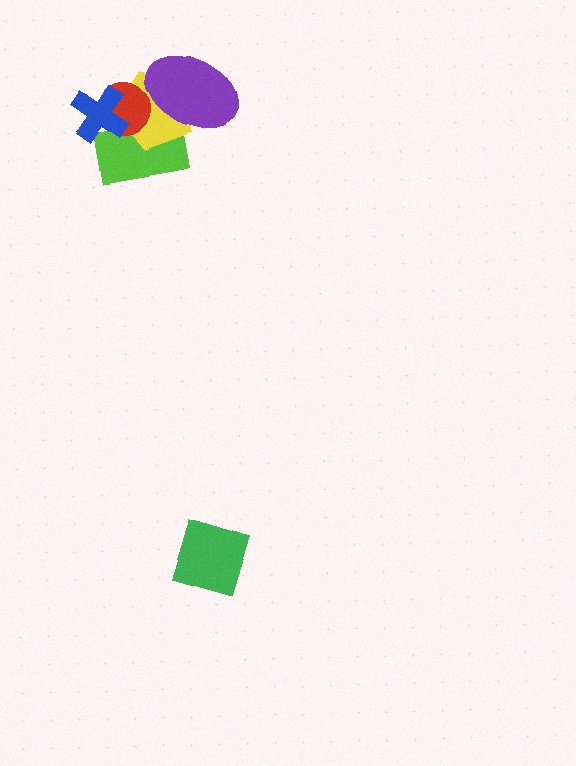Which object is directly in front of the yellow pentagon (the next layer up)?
The red circle is directly in front of the yellow pentagon.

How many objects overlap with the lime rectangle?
4 objects overlap with the lime rectangle.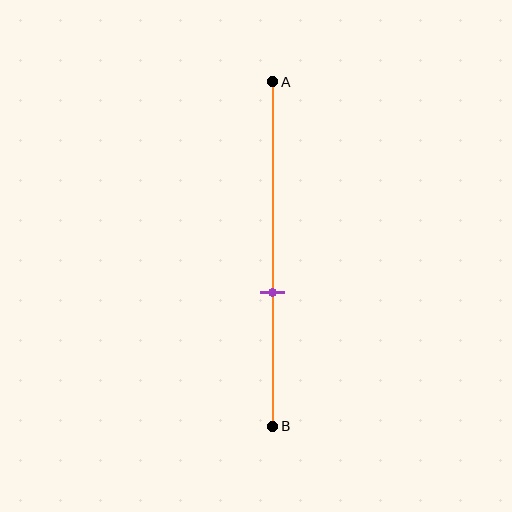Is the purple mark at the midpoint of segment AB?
No, the mark is at about 60% from A, not at the 50% midpoint.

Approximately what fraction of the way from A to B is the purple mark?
The purple mark is approximately 60% of the way from A to B.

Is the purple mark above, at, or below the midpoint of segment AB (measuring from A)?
The purple mark is below the midpoint of segment AB.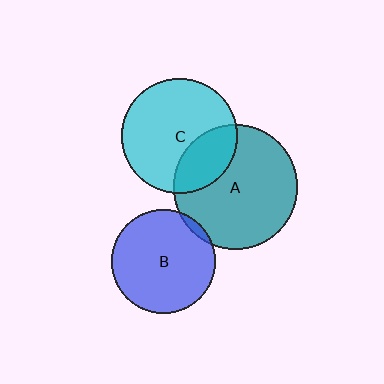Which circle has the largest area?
Circle A (teal).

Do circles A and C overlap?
Yes.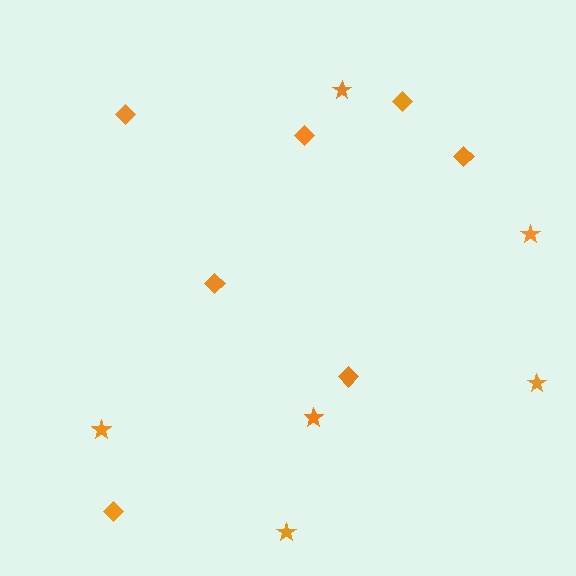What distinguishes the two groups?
There are 2 groups: one group of diamonds (7) and one group of stars (6).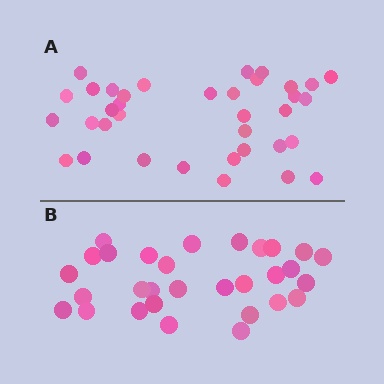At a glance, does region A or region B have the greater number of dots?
Region A (the top region) has more dots.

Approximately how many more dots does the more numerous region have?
Region A has about 6 more dots than region B.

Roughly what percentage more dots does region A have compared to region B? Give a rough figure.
About 20% more.